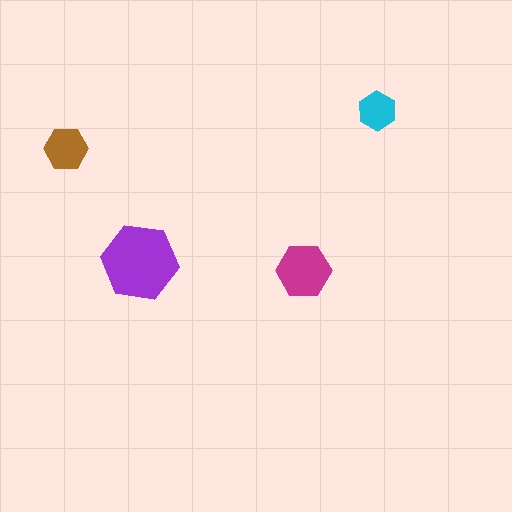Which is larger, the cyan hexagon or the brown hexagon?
The brown one.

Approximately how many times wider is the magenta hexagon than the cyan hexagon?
About 1.5 times wider.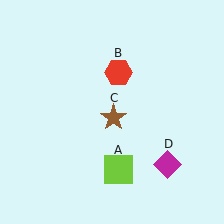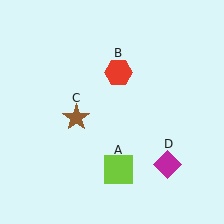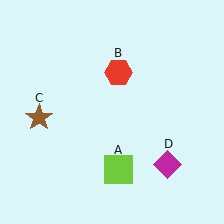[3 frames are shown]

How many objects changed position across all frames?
1 object changed position: brown star (object C).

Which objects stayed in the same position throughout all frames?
Lime square (object A) and red hexagon (object B) and magenta diamond (object D) remained stationary.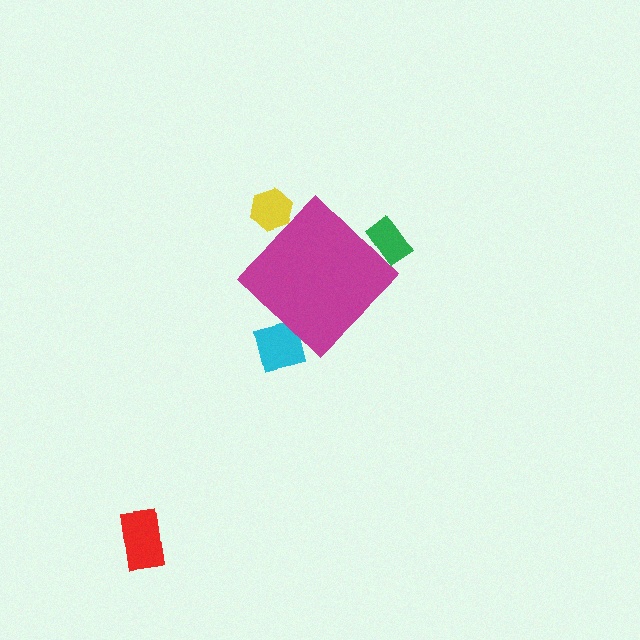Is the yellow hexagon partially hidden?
Yes, the yellow hexagon is partially hidden behind the magenta diamond.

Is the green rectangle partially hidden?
Yes, the green rectangle is partially hidden behind the magenta diamond.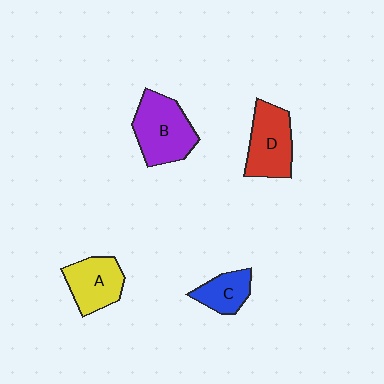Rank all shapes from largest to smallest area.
From largest to smallest: B (purple), D (red), A (yellow), C (blue).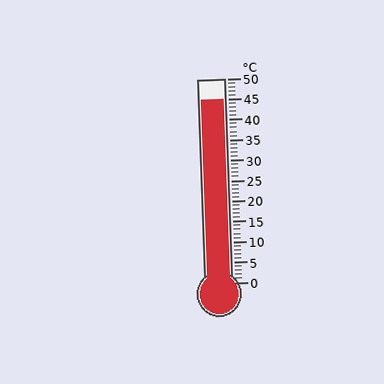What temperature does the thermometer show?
The thermometer shows approximately 45°C.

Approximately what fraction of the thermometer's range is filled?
The thermometer is filled to approximately 90% of its range.